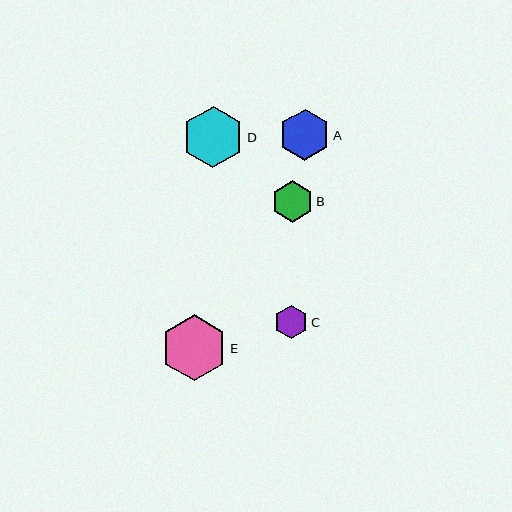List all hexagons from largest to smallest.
From largest to smallest: E, D, A, B, C.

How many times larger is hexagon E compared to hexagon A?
Hexagon E is approximately 1.3 times the size of hexagon A.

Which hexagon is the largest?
Hexagon E is the largest with a size of approximately 66 pixels.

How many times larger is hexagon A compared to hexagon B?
Hexagon A is approximately 1.2 times the size of hexagon B.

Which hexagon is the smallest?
Hexagon C is the smallest with a size of approximately 33 pixels.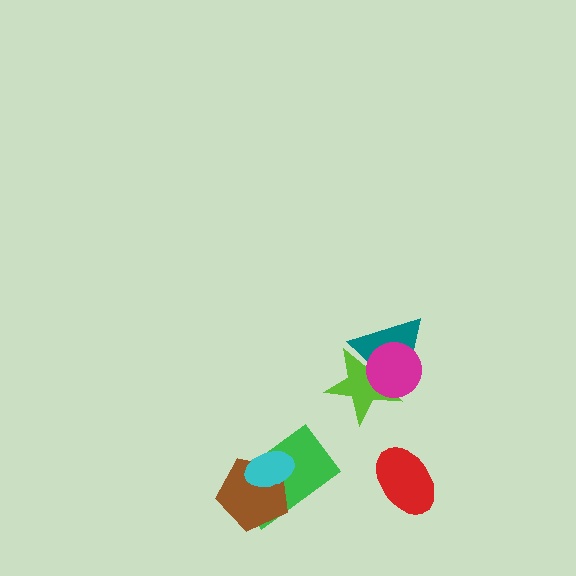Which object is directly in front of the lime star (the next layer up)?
The teal triangle is directly in front of the lime star.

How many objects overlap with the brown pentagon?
2 objects overlap with the brown pentagon.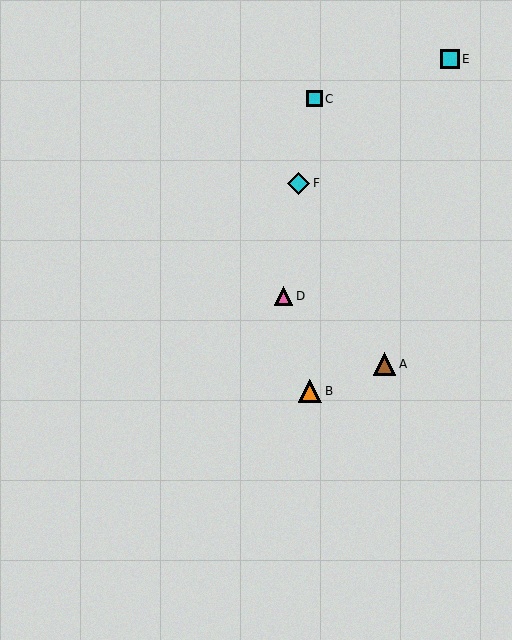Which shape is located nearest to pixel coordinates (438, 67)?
The cyan square (labeled E) at (450, 59) is nearest to that location.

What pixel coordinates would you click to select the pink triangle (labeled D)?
Click at (283, 296) to select the pink triangle D.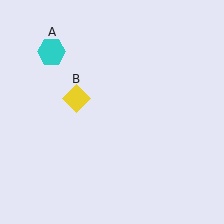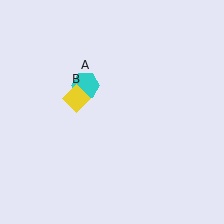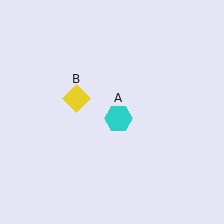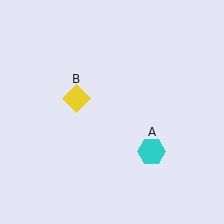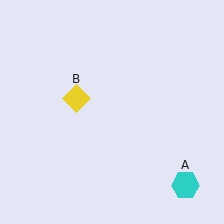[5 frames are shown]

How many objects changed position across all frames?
1 object changed position: cyan hexagon (object A).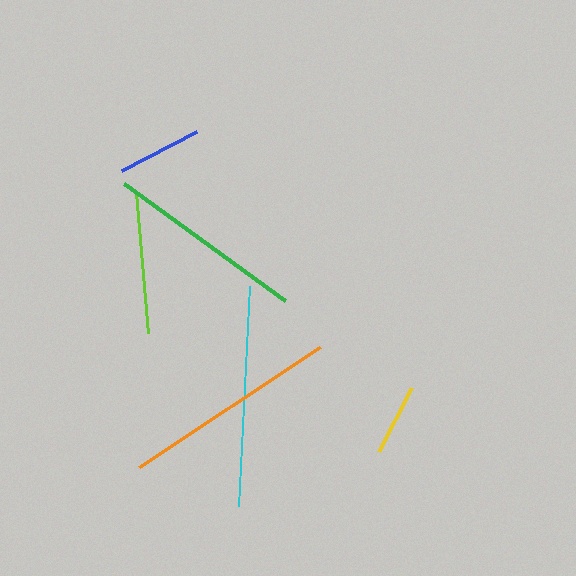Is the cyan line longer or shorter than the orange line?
The cyan line is longer than the orange line.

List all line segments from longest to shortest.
From longest to shortest: cyan, orange, green, lime, blue, yellow.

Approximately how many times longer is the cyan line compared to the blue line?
The cyan line is approximately 2.6 times the length of the blue line.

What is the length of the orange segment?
The orange segment is approximately 217 pixels long.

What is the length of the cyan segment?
The cyan segment is approximately 220 pixels long.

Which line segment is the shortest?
The yellow line is the shortest at approximately 72 pixels.